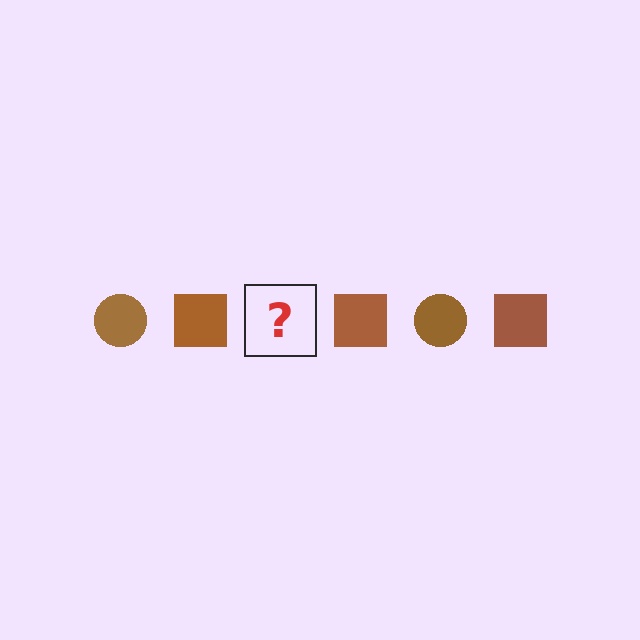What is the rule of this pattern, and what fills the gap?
The rule is that the pattern cycles through circle, square shapes in brown. The gap should be filled with a brown circle.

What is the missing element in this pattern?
The missing element is a brown circle.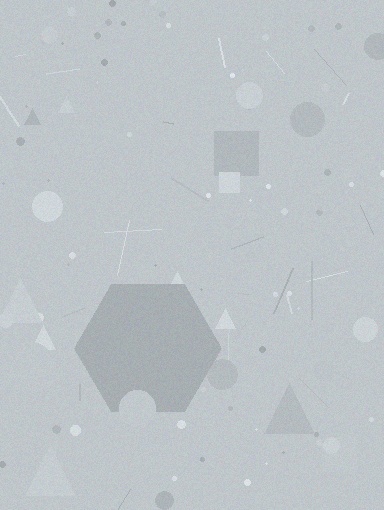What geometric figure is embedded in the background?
A hexagon is embedded in the background.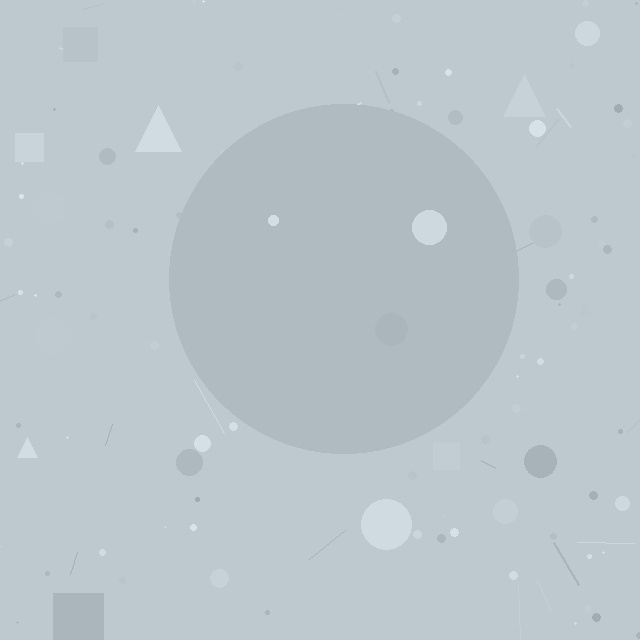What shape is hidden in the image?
A circle is hidden in the image.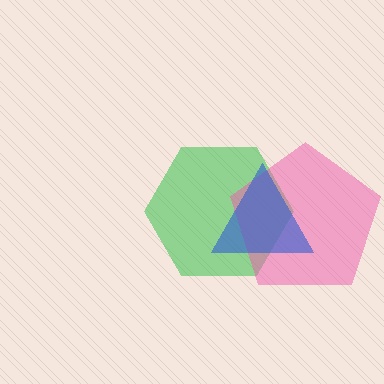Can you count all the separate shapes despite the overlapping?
Yes, there are 3 separate shapes.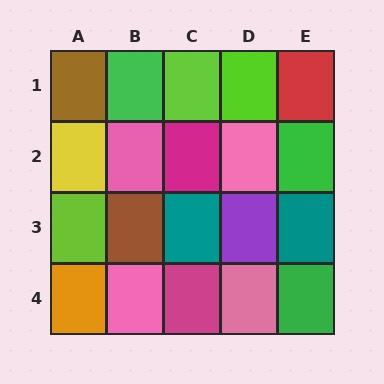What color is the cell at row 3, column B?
Brown.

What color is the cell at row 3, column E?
Teal.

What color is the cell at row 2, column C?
Magenta.